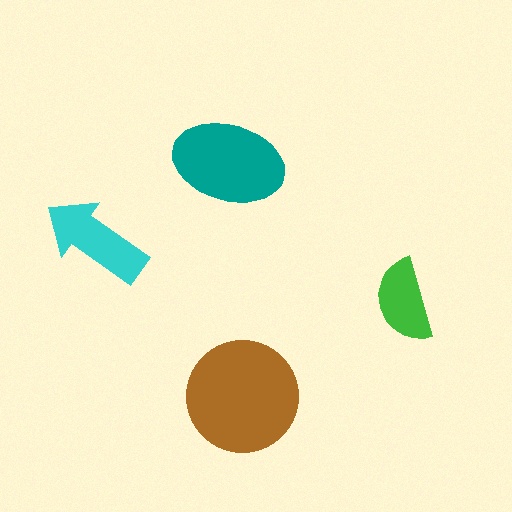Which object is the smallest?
The green semicircle.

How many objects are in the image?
There are 4 objects in the image.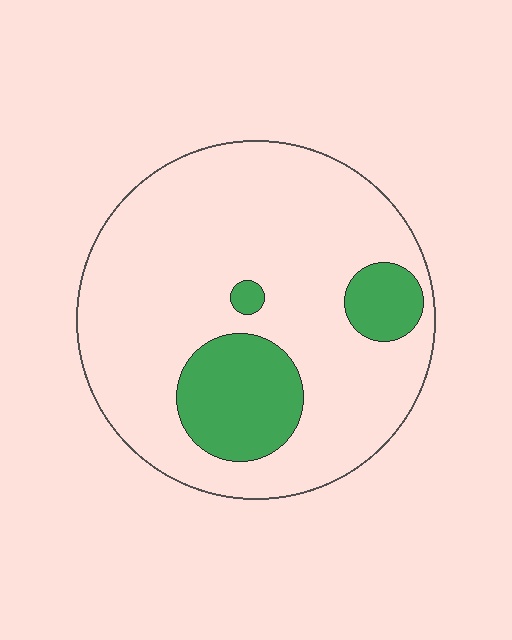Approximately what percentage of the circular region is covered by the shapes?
Approximately 20%.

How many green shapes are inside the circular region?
3.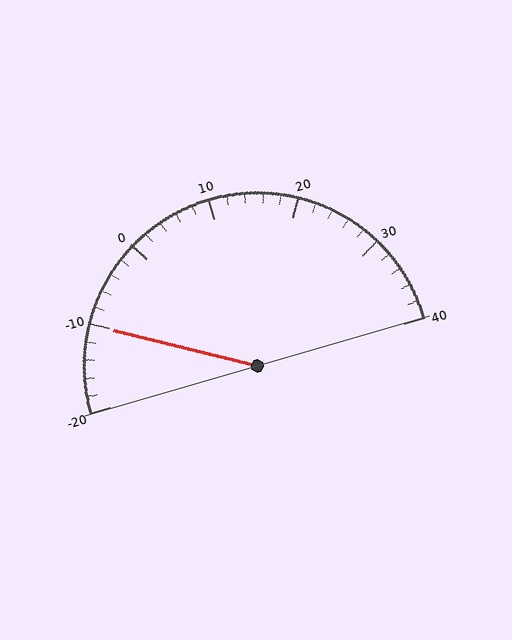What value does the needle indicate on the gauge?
The needle indicates approximately -10.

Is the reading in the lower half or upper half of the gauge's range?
The reading is in the lower half of the range (-20 to 40).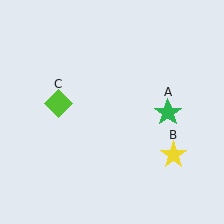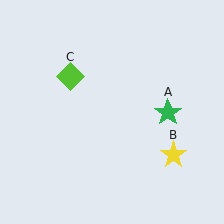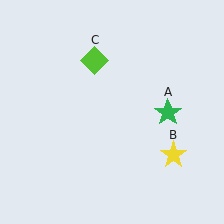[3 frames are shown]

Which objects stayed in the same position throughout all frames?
Green star (object A) and yellow star (object B) remained stationary.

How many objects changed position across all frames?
1 object changed position: lime diamond (object C).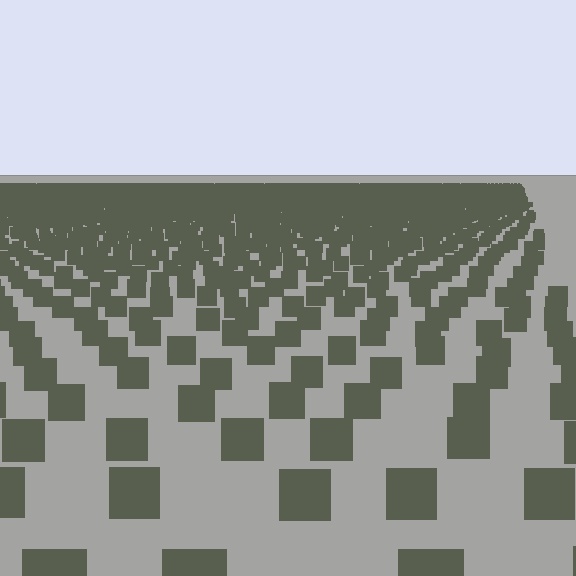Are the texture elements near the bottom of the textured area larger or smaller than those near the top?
Larger. Near the bottom, elements are closer to the viewer and appear at a bigger on-screen size.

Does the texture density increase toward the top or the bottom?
Density increases toward the top.